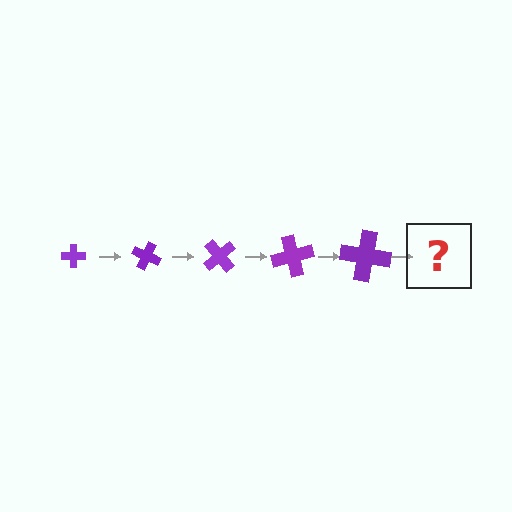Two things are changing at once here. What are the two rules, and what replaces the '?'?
The two rules are that the cross grows larger each step and it rotates 25 degrees each step. The '?' should be a cross, larger than the previous one and rotated 125 degrees from the start.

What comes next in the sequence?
The next element should be a cross, larger than the previous one and rotated 125 degrees from the start.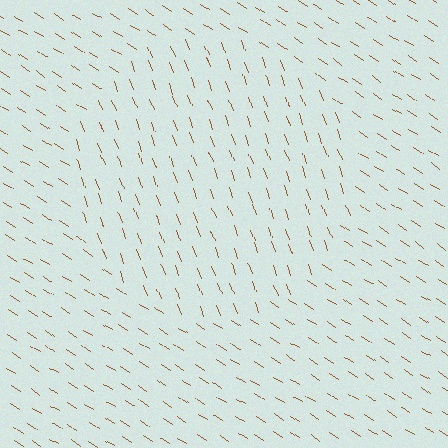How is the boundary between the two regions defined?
The boundary is defined purely by a change in line orientation (approximately 37 degrees difference). All lines are the same color and thickness.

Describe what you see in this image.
The image is filled with small brown line segments. A circle region in the image has lines oriented differently from the surrounding lines, creating a visible texture boundary.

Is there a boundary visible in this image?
Yes, there is a texture boundary formed by a change in line orientation.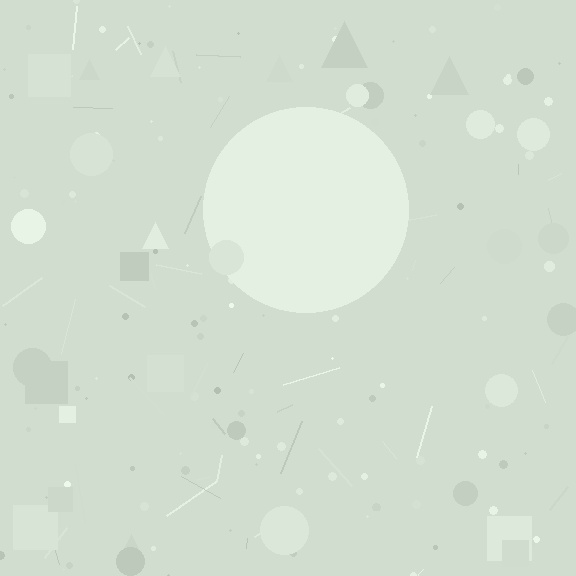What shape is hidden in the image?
A circle is hidden in the image.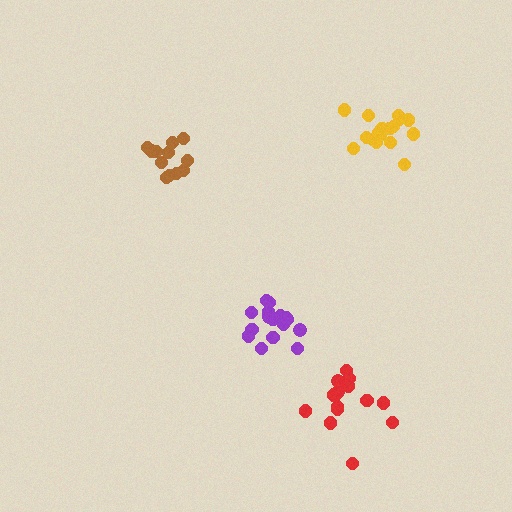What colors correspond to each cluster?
The clusters are colored: red, yellow, purple, brown.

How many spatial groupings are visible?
There are 4 spatial groupings.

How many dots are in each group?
Group 1: 15 dots, Group 2: 17 dots, Group 3: 16 dots, Group 4: 12 dots (60 total).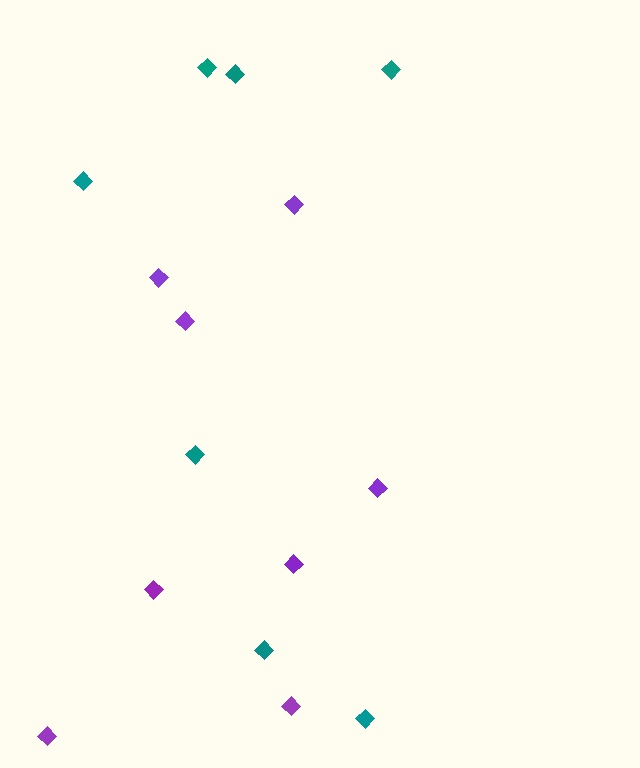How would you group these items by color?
There are 2 groups: one group of purple diamonds (8) and one group of teal diamonds (7).